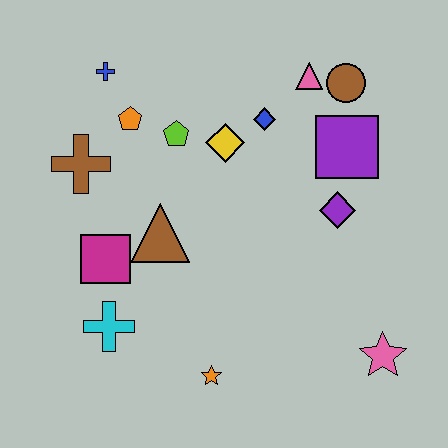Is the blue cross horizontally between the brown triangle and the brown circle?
No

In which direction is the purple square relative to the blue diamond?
The purple square is to the right of the blue diamond.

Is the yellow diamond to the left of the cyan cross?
No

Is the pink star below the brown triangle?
Yes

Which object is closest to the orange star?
The cyan cross is closest to the orange star.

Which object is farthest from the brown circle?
The cyan cross is farthest from the brown circle.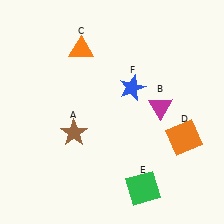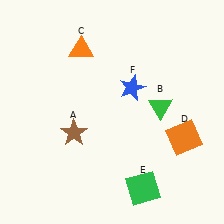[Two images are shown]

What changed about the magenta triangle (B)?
In Image 1, B is magenta. In Image 2, it changed to green.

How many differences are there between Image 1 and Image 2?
There is 1 difference between the two images.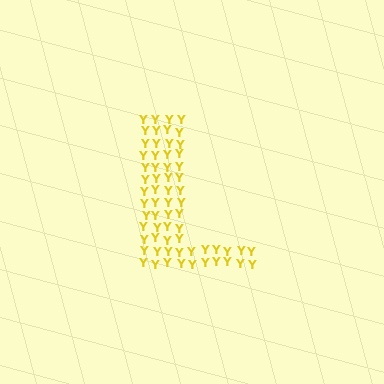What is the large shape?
The large shape is the letter L.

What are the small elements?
The small elements are letter Y's.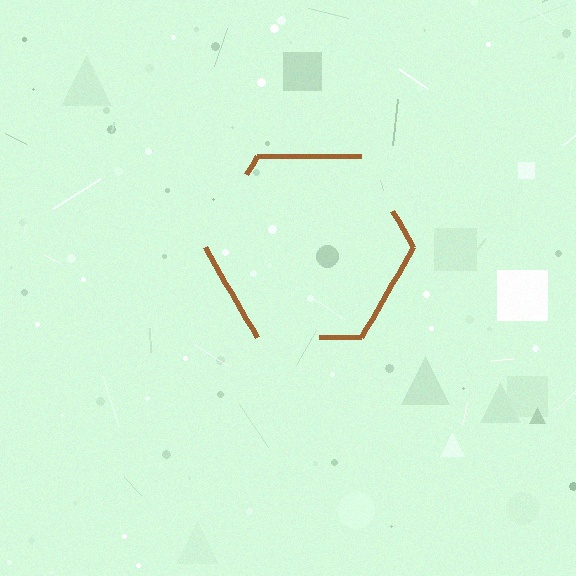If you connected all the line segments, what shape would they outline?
They would outline a hexagon.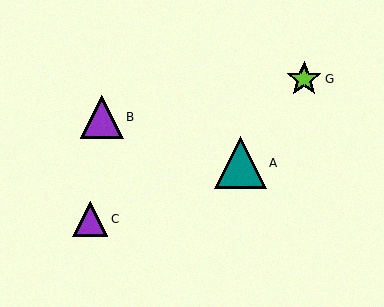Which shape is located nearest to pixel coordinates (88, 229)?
The purple triangle (labeled C) at (90, 219) is nearest to that location.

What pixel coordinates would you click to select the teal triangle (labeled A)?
Click at (240, 163) to select the teal triangle A.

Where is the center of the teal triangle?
The center of the teal triangle is at (240, 163).